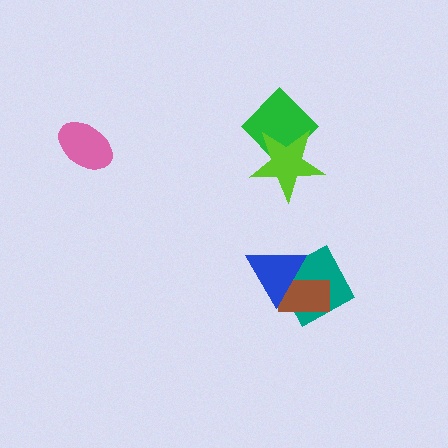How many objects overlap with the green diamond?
1 object overlaps with the green diamond.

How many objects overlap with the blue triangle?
2 objects overlap with the blue triangle.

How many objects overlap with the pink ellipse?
0 objects overlap with the pink ellipse.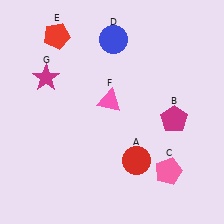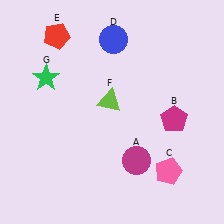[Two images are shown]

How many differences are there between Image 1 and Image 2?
There are 3 differences between the two images.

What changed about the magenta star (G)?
In Image 1, G is magenta. In Image 2, it changed to green.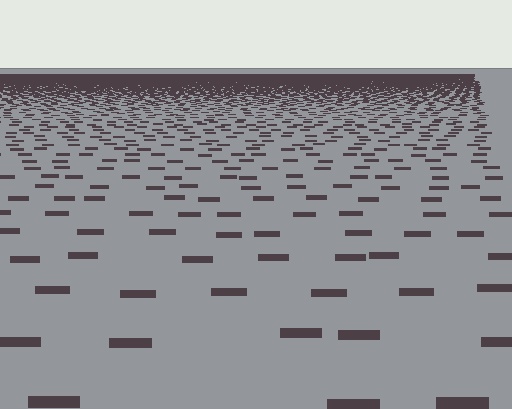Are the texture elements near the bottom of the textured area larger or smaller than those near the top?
Larger. Near the bottom, elements are closer to the viewer and appear at a bigger on-screen size.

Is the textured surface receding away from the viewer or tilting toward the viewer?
The surface is receding away from the viewer. Texture elements get smaller and denser toward the top.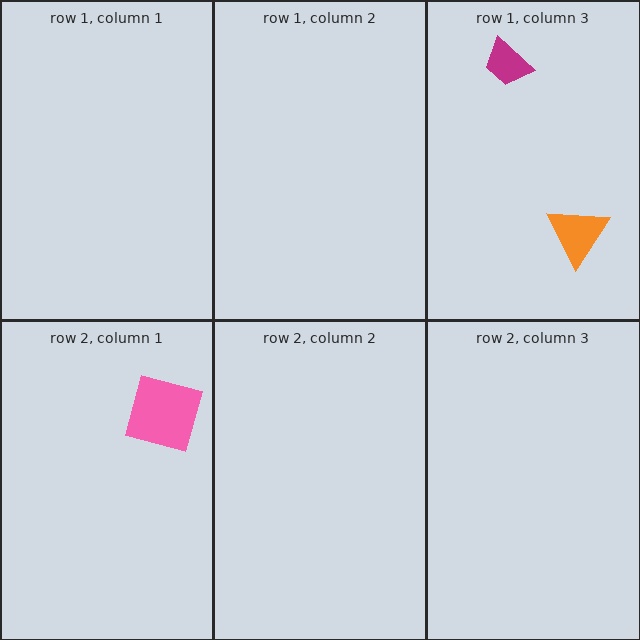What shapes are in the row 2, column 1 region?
The pink square.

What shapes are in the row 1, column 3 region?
The magenta trapezoid, the orange triangle.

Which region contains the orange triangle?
The row 1, column 3 region.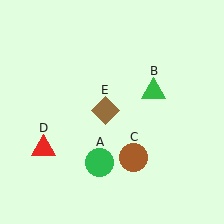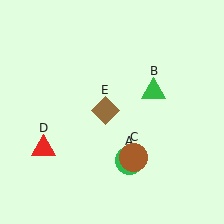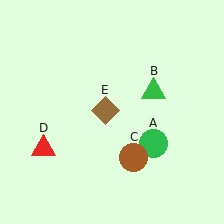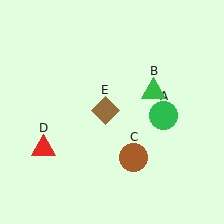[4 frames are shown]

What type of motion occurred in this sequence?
The green circle (object A) rotated counterclockwise around the center of the scene.